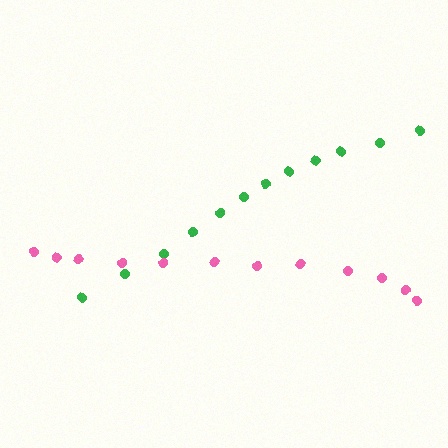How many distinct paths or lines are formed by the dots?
There are 2 distinct paths.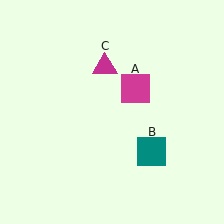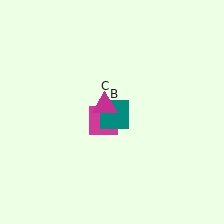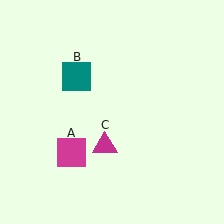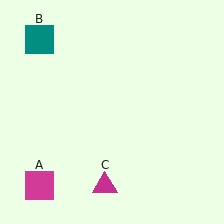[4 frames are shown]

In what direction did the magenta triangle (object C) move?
The magenta triangle (object C) moved down.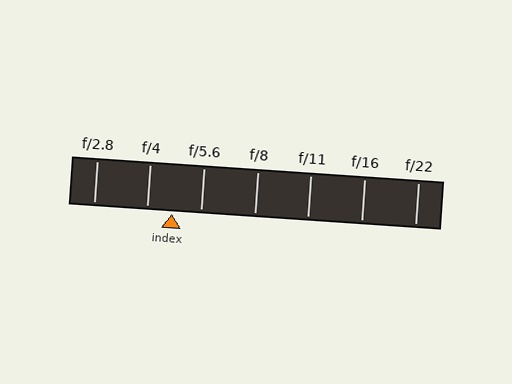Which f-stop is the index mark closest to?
The index mark is closest to f/4.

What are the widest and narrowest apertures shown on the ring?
The widest aperture shown is f/2.8 and the narrowest is f/22.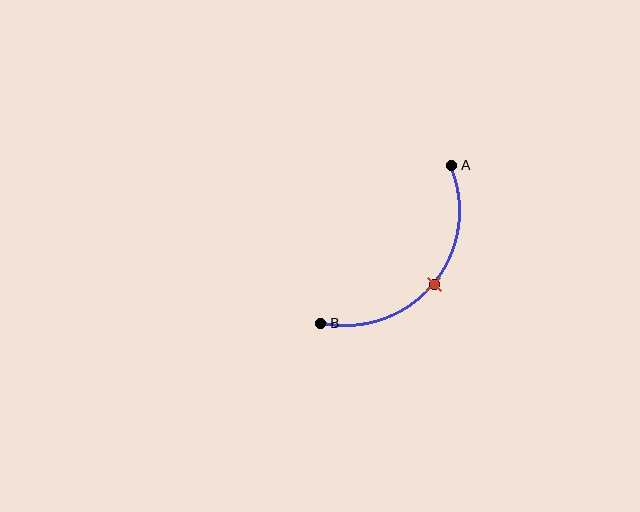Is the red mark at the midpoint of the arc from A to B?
Yes. The red mark lies on the arc at equal arc-length from both A and B — it is the arc midpoint.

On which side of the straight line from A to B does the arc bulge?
The arc bulges below and to the right of the straight line connecting A and B.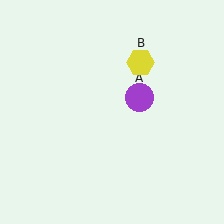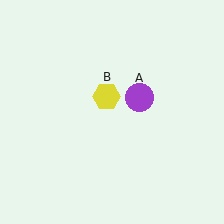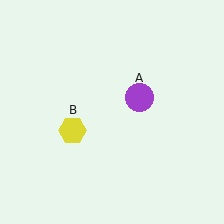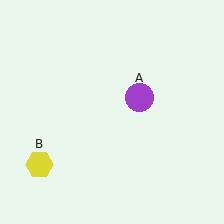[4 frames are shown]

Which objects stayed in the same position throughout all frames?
Purple circle (object A) remained stationary.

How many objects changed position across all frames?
1 object changed position: yellow hexagon (object B).